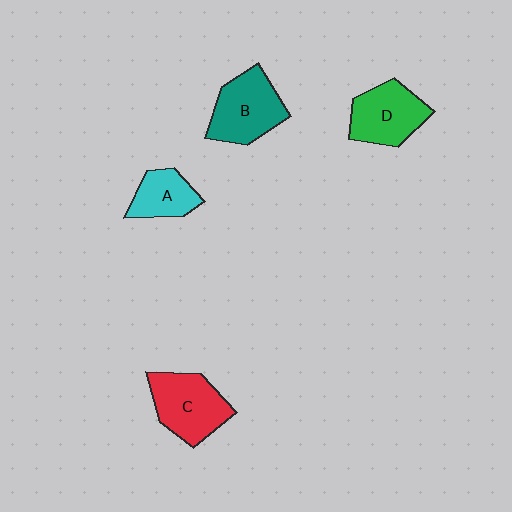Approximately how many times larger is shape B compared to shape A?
Approximately 1.5 times.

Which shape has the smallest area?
Shape A (cyan).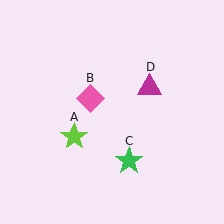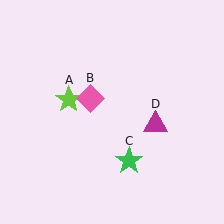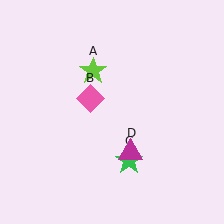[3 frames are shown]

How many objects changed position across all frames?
2 objects changed position: lime star (object A), magenta triangle (object D).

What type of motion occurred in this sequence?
The lime star (object A), magenta triangle (object D) rotated clockwise around the center of the scene.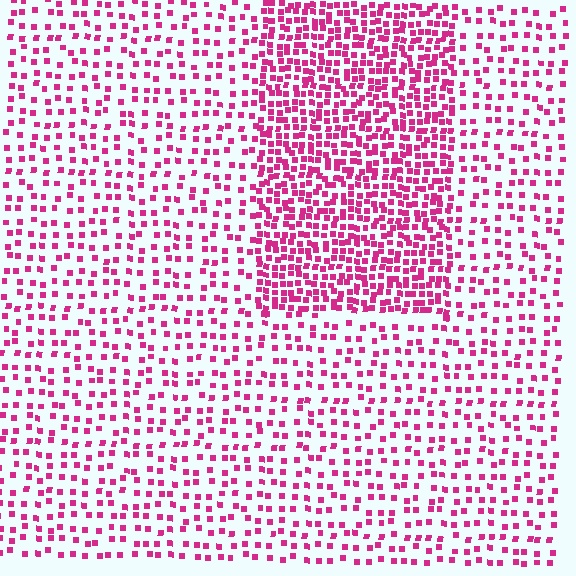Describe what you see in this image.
The image contains small magenta elements arranged at two different densities. A rectangle-shaped region is visible where the elements are more densely packed than the surrounding area.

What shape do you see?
I see a rectangle.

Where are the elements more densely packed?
The elements are more densely packed inside the rectangle boundary.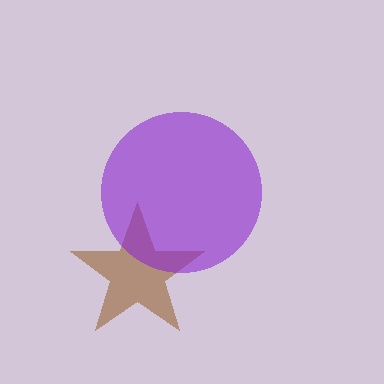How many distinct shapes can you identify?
There are 2 distinct shapes: a brown star, a purple circle.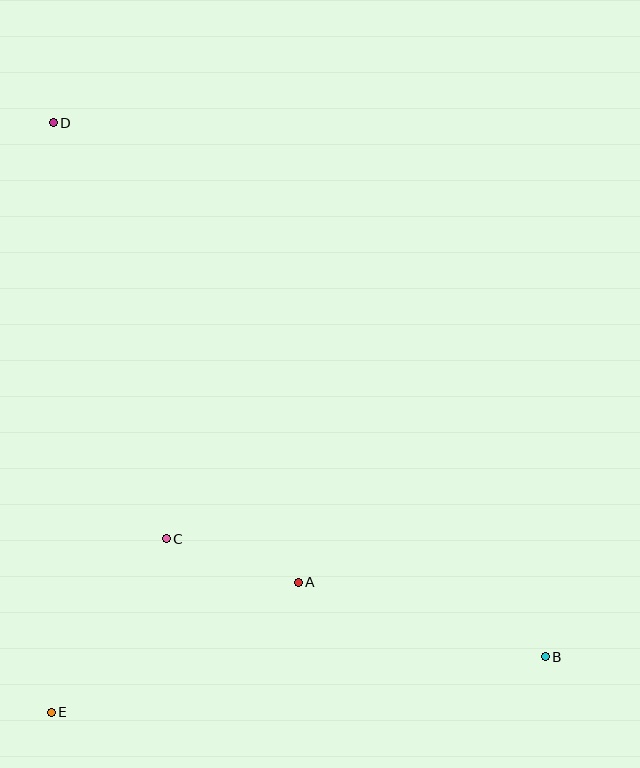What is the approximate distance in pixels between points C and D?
The distance between C and D is approximately 431 pixels.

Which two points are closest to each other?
Points A and C are closest to each other.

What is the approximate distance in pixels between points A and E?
The distance between A and E is approximately 279 pixels.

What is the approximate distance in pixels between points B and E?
The distance between B and E is approximately 497 pixels.